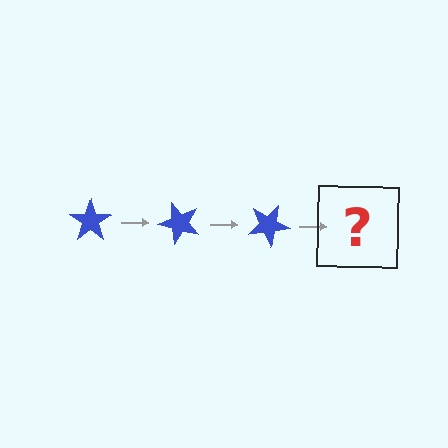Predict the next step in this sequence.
The next step is a blue star rotated 150 degrees.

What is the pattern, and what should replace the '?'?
The pattern is that the star rotates 50 degrees each step. The '?' should be a blue star rotated 150 degrees.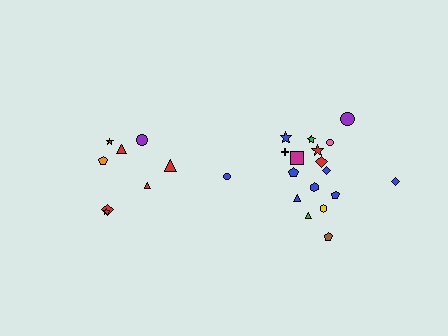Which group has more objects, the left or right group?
The right group.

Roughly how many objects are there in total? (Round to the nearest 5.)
Roughly 25 objects in total.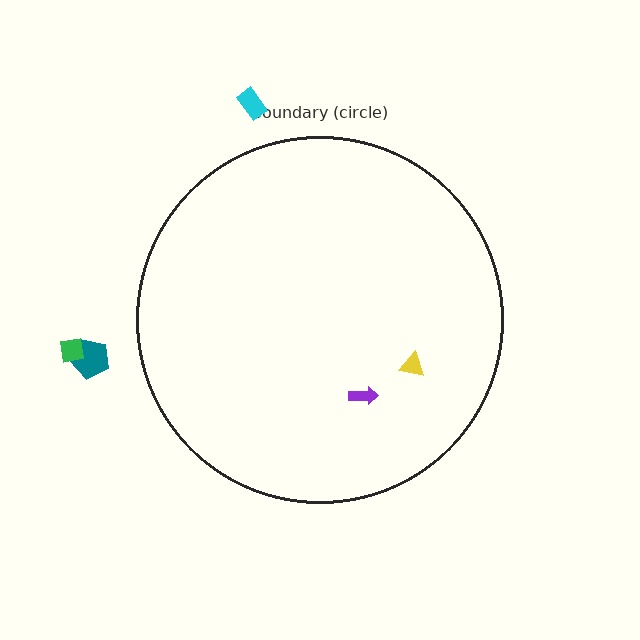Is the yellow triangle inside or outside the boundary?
Inside.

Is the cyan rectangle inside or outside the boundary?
Outside.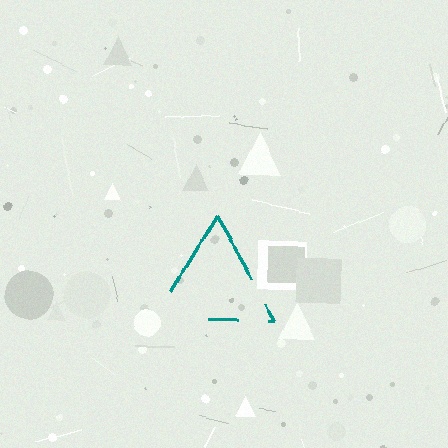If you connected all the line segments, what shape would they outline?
They would outline a triangle.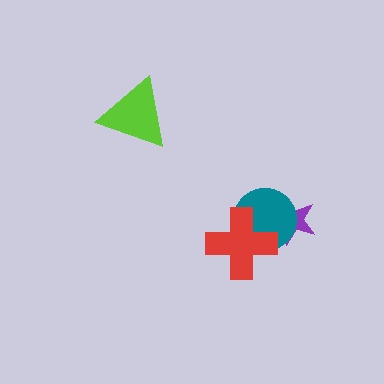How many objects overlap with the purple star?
1 object overlaps with the purple star.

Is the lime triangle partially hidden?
No, no other shape covers it.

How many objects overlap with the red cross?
1 object overlaps with the red cross.